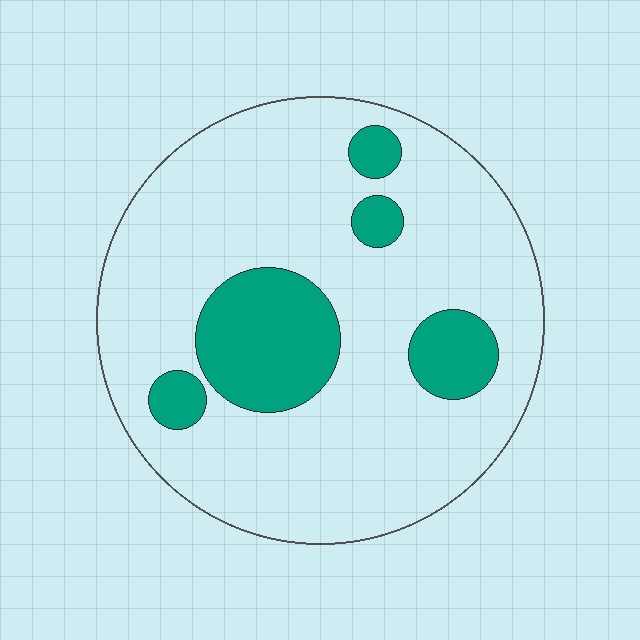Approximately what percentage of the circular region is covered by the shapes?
Approximately 20%.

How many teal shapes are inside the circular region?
5.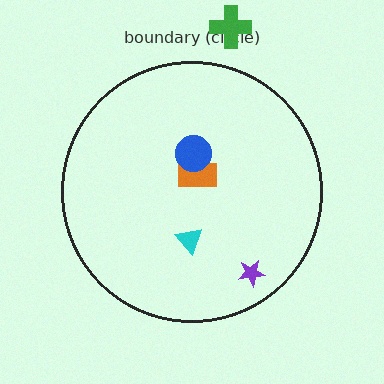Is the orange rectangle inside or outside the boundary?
Inside.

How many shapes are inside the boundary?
4 inside, 1 outside.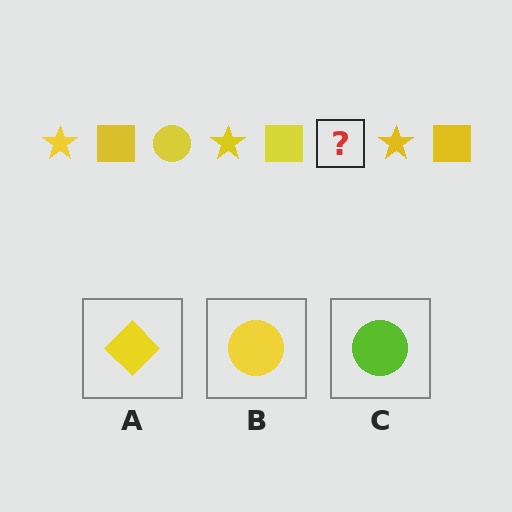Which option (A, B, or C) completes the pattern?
B.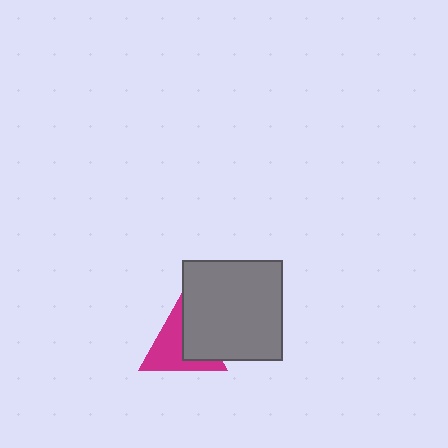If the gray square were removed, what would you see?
You would see the complete magenta triangle.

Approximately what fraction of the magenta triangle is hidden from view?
Roughly 41% of the magenta triangle is hidden behind the gray square.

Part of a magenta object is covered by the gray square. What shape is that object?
It is a triangle.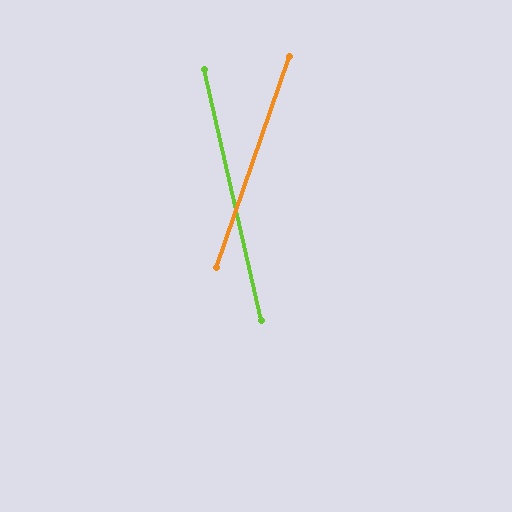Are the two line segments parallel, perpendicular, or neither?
Neither parallel nor perpendicular — they differ by about 32°.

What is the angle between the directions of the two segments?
Approximately 32 degrees.